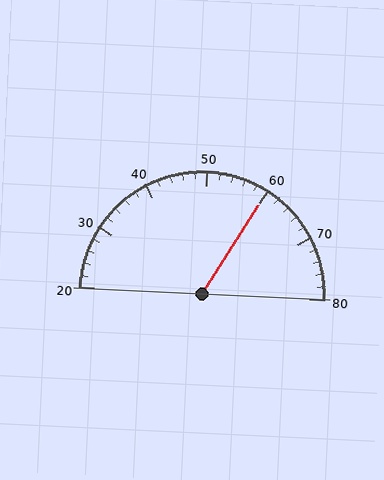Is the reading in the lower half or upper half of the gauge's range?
The reading is in the upper half of the range (20 to 80).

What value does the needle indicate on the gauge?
The needle indicates approximately 60.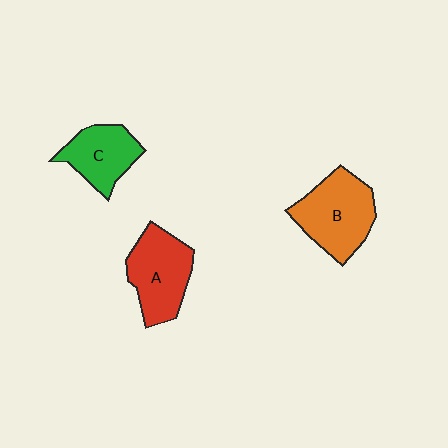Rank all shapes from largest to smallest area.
From largest to smallest: B (orange), A (red), C (green).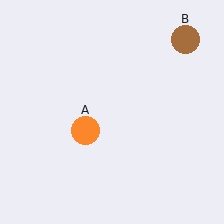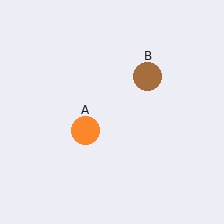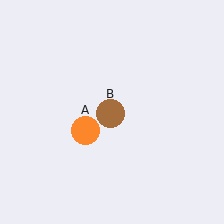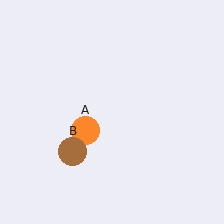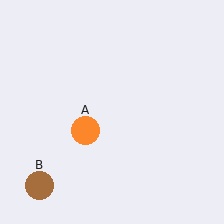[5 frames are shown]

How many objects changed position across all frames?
1 object changed position: brown circle (object B).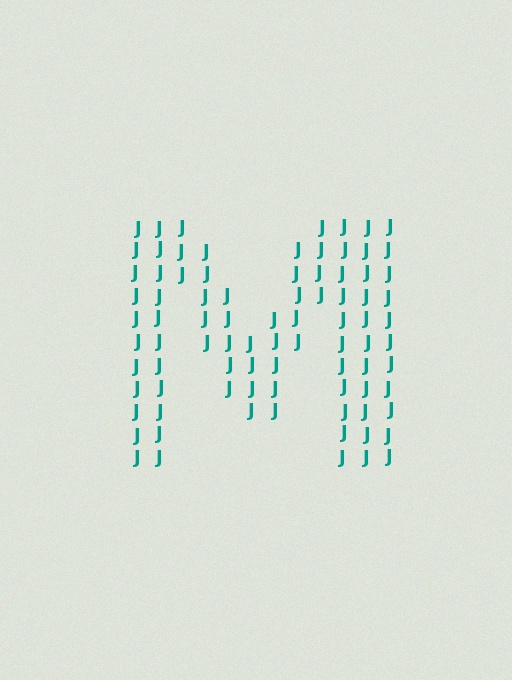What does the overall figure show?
The overall figure shows the letter M.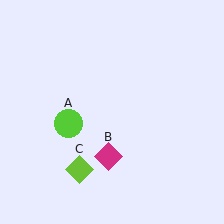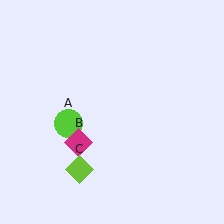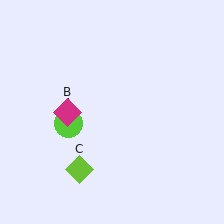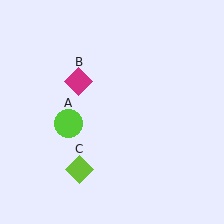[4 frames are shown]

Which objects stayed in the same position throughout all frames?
Lime circle (object A) and lime diamond (object C) remained stationary.